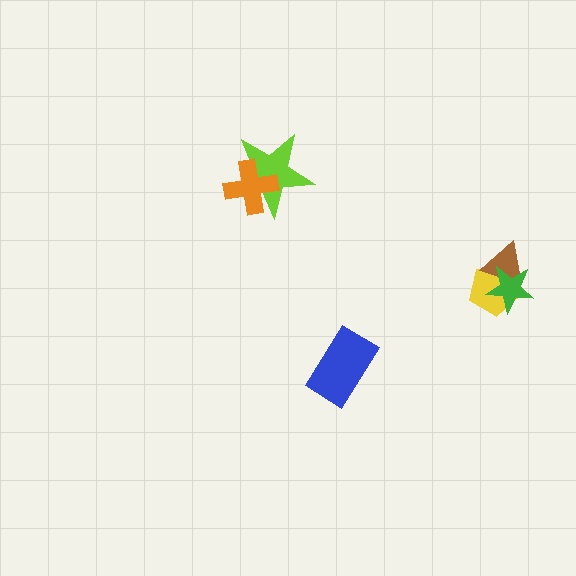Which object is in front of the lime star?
The orange cross is in front of the lime star.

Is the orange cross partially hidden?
No, no other shape covers it.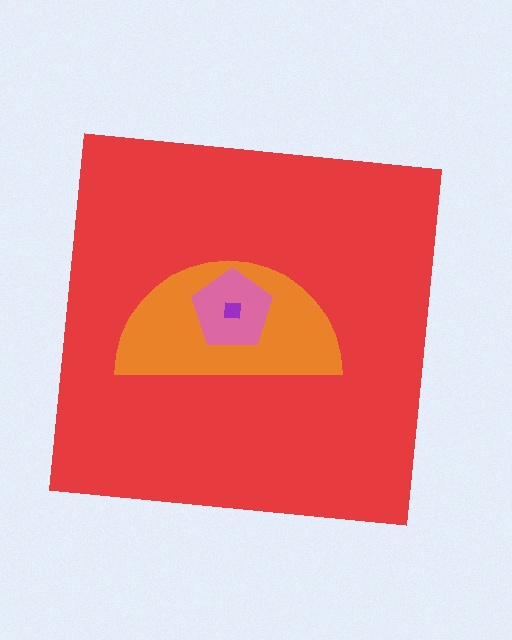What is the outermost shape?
The red square.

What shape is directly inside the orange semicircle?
The pink pentagon.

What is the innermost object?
The purple square.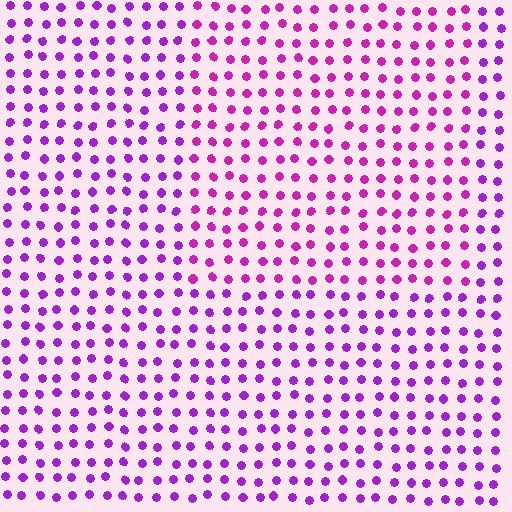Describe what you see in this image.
The image is filled with small purple elements in a uniform arrangement. A rectangle-shaped region is visible where the elements are tinted to a slightly different hue, forming a subtle color boundary.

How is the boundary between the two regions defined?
The boundary is defined purely by a slight shift in hue (about 25 degrees). Spacing, size, and orientation are identical on both sides.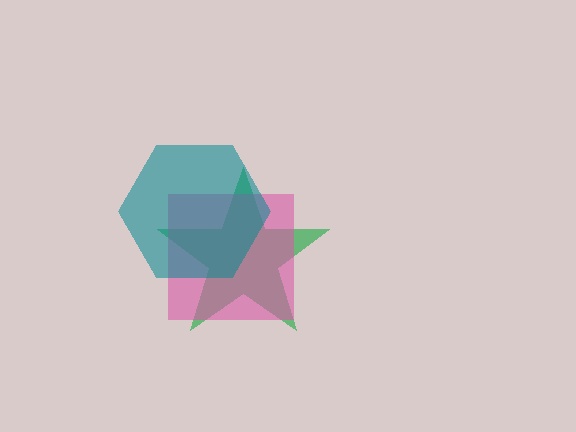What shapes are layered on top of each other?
The layered shapes are: a green star, a pink square, a teal hexagon.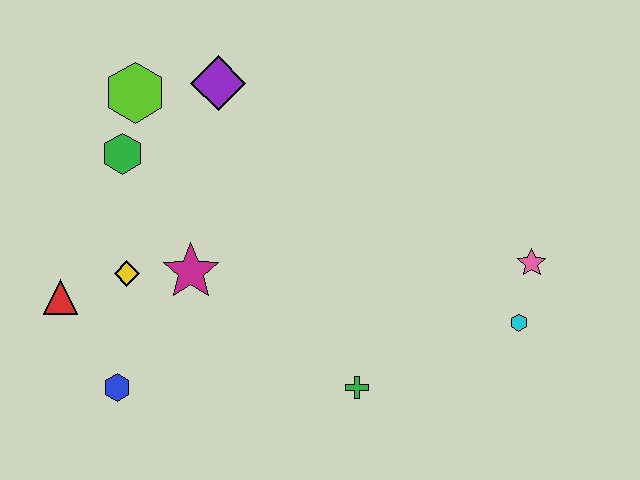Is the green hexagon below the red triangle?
No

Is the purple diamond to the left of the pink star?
Yes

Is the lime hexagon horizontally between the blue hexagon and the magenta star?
Yes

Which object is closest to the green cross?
The cyan hexagon is closest to the green cross.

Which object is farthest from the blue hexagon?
The pink star is farthest from the blue hexagon.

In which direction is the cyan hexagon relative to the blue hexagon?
The cyan hexagon is to the right of the blue hexagon.